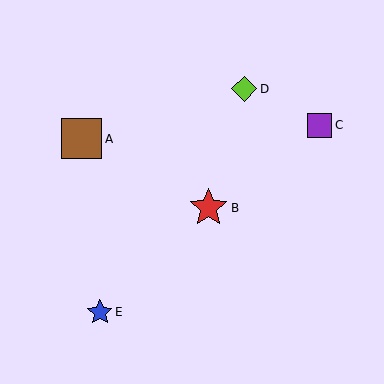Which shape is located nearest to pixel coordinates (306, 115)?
The purple square (labeled C) at (320, 125) is nearest to that location.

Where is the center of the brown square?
The center of the brown square is at (82, 139).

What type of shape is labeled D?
Shape D is a lime diamond.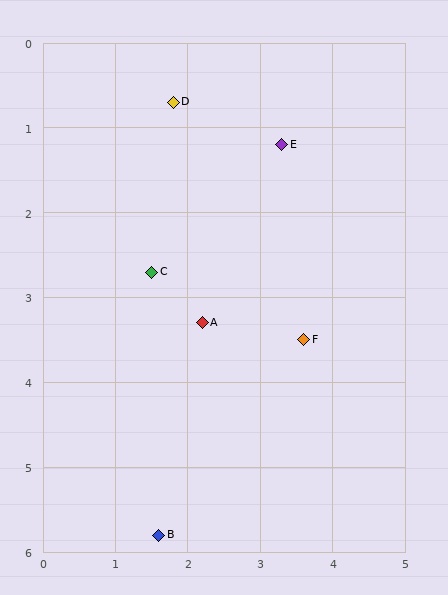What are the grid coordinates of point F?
Point F is at approximately (3.6, 3.5).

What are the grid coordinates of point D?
Point D is at approximately (1.8, 0.7).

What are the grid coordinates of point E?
Point E is at approximately (3.3, 1.2).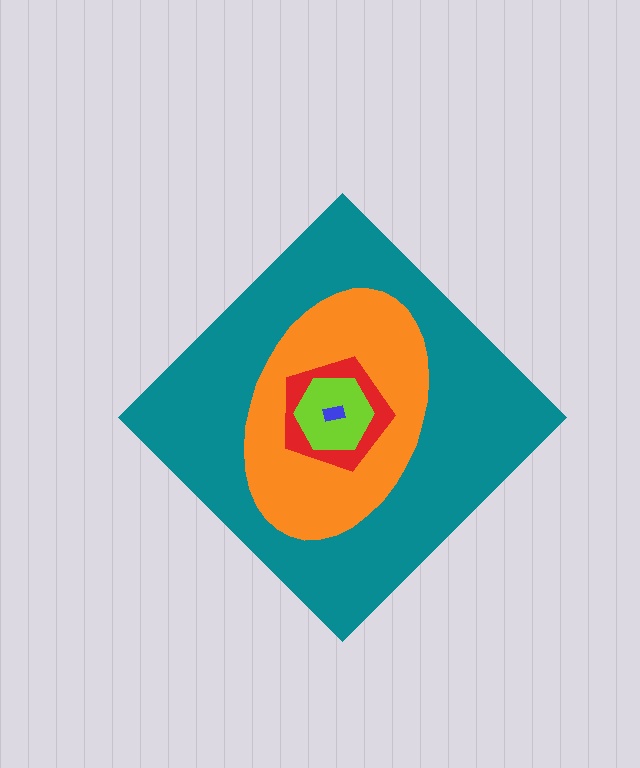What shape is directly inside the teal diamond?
The orange ellipse.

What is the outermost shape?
The teal diamond.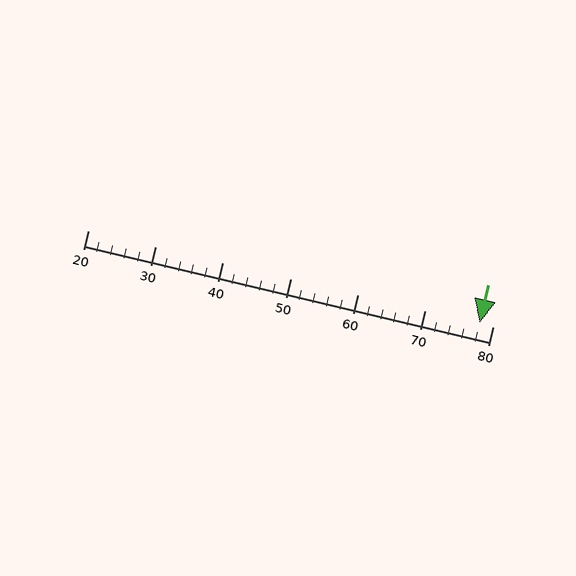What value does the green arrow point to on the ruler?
The green arrow points to approximately 78.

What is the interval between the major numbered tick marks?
The major tick marks are spaced 10 units apart.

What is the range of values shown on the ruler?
The ruler shows values from 20 to 80.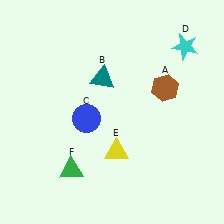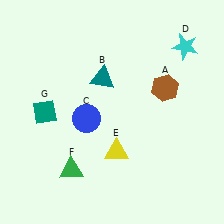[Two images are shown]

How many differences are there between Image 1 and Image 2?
There is 1 difference between the two images.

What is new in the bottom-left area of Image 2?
A teal diamond (G) was added in the bottom-left area of Image 2.